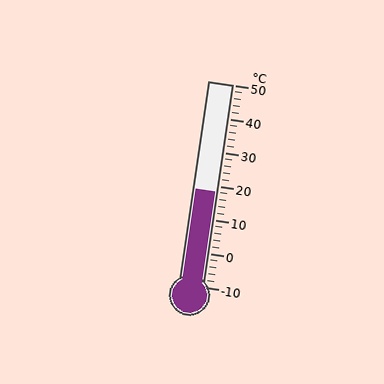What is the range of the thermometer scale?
The thermometer scale ranges from -10°C to 50°C.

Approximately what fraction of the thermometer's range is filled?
The thermometer is filled to approximately 45% of its range.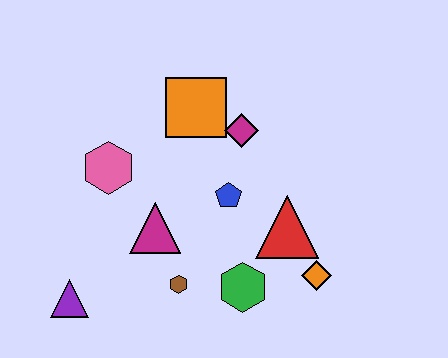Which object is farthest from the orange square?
The purple triangle is farthest from the orange square.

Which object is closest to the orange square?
The magenta diamond is closest to the orange square.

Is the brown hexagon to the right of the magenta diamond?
No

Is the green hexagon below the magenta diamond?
Yes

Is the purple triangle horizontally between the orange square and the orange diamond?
No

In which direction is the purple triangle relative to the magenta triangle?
The purple triangle is to the left of the magenta triangle.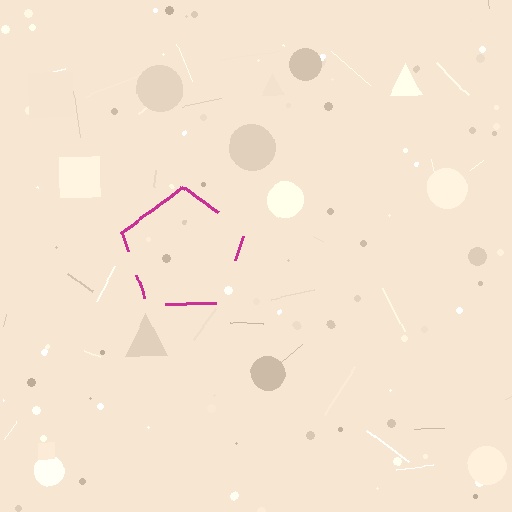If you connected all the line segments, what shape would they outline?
They would outline a pentagon.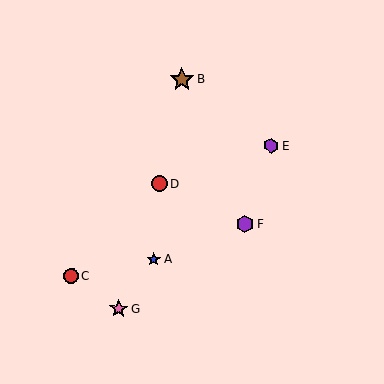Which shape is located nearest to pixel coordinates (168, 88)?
The brown star (labeled B) at (182, 79) is nearest to that location.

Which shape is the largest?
The brown star (labeled B) is the largest.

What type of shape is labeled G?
Shape G is a pink star.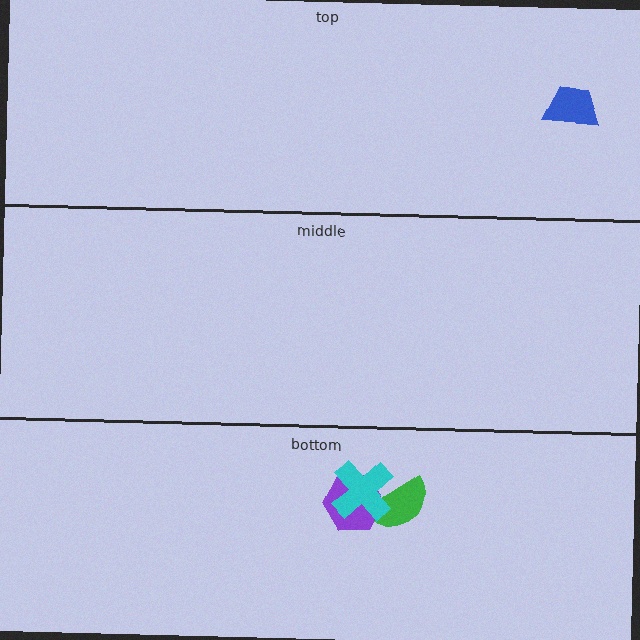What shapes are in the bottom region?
The green semicircle, the purple hexagon, the cyan cross.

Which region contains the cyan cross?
The bottom region.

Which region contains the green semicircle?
The bottom region.